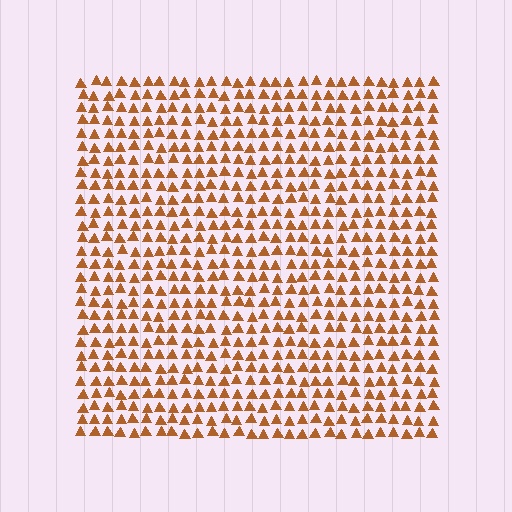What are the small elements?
The small elements are triangles.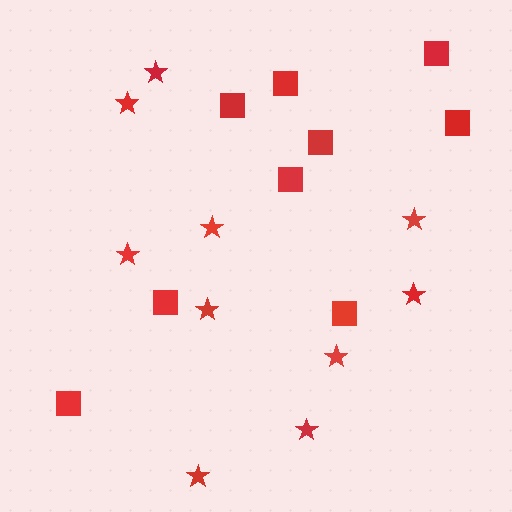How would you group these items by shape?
There are 2 groups: one group of stars (10) and one group of squares (9).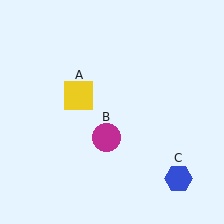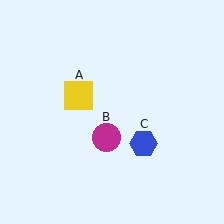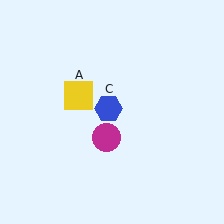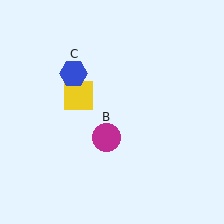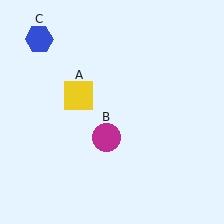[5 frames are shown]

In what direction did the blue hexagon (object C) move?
The blue hexagon (object C) moved up and to the left.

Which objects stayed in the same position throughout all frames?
Yellow square (object A) and magenta circle (object B) remained stationary.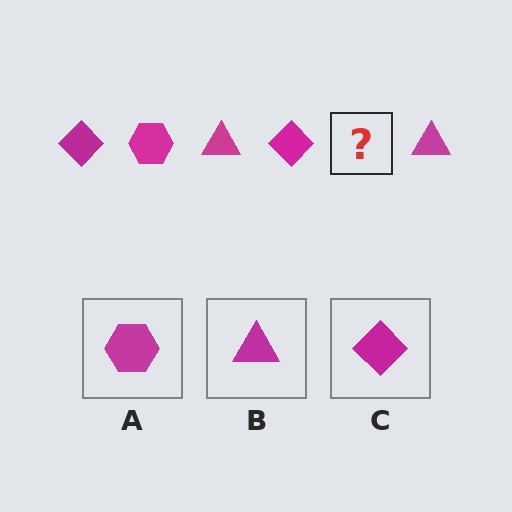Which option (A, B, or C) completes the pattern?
A.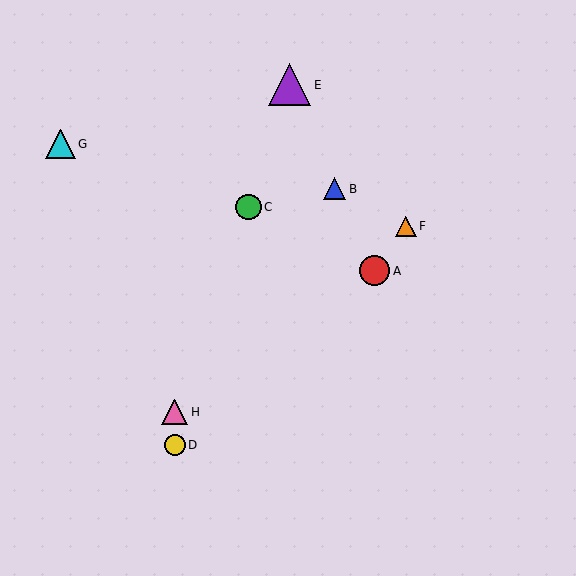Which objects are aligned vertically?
Objects D, H are aligned vertically.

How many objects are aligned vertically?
2 objects (D, H) are aligned vertically.